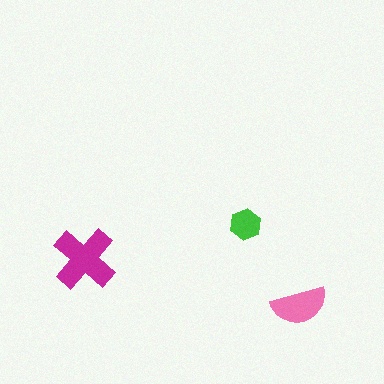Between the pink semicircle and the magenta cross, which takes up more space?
The magenta cross.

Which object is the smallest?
The green hexagon.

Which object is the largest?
The magenta cross.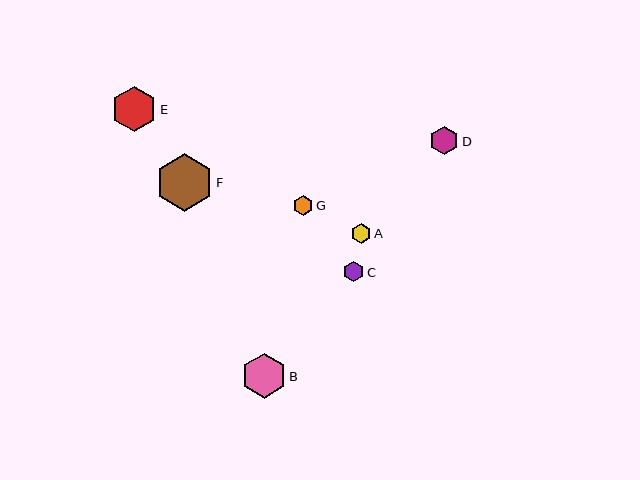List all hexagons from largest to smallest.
From largest to smallest: F, E, B, D, C, A, G.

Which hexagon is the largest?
Hexagon F is the largest with a size of approximately 58 pixels.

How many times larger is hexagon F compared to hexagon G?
Hexagon F is approximately 3.0 times the size of hexagon G.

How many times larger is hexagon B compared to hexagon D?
Hexagon B is approximately 1.6 times the size of hexagon D.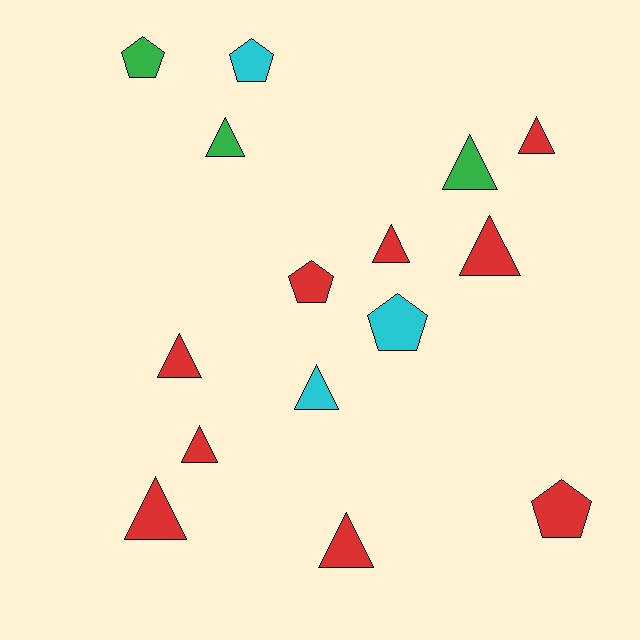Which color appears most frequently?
Red, with 9 objects.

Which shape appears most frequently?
Triangle, with 10 objects.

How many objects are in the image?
There are 15 objects.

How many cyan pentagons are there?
There are 2 cyan pentagons.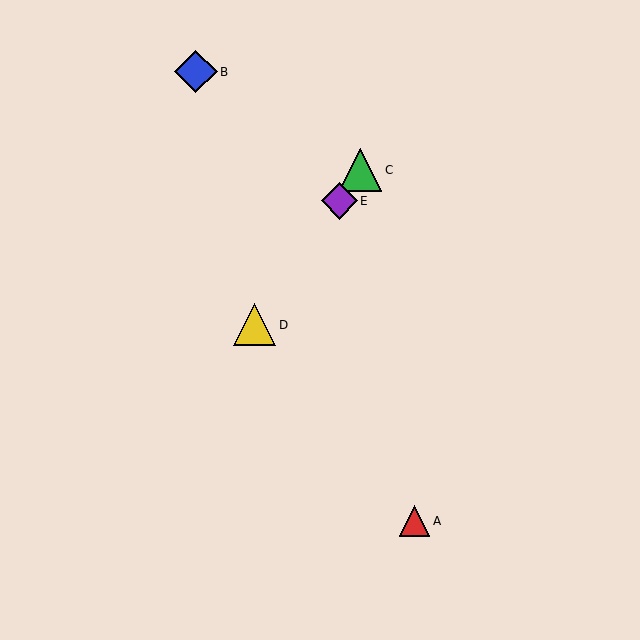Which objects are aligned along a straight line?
Objects C, D, E are aligned along a straight line.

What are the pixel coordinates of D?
Object D is at (254, 325).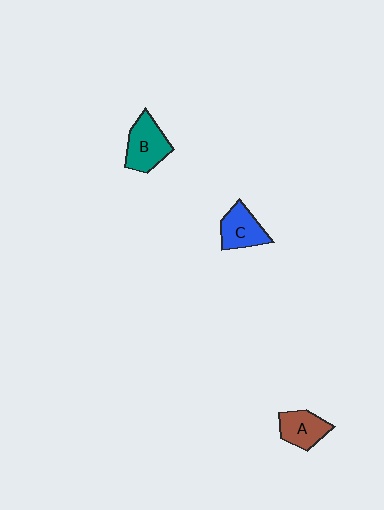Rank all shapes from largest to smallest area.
From largest to smallest: B (teal), C (blue), A (brown).